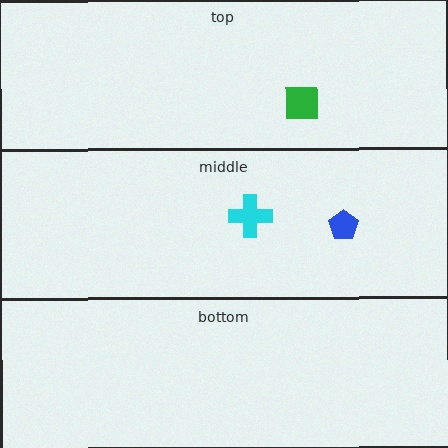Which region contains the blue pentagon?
The middle region.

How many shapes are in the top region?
1.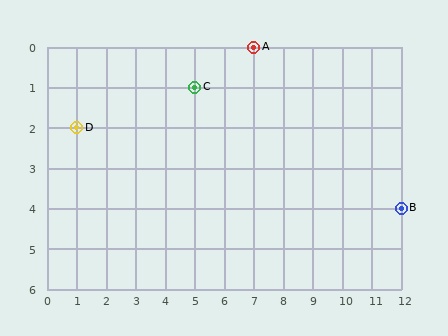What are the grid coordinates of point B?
Point B is at grid coordinates (12, 4).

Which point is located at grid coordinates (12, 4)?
Point B is at (12, 4).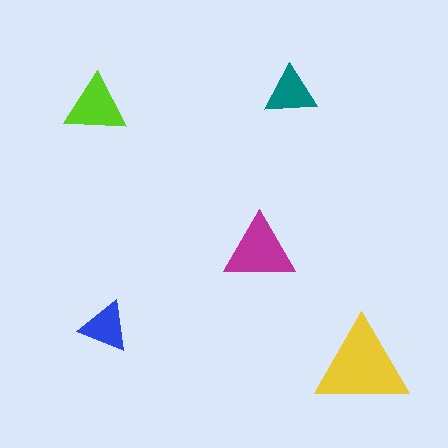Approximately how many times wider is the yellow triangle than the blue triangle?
About 2 times wider.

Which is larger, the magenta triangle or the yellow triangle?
The yellow one.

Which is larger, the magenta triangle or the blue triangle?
The magenta one.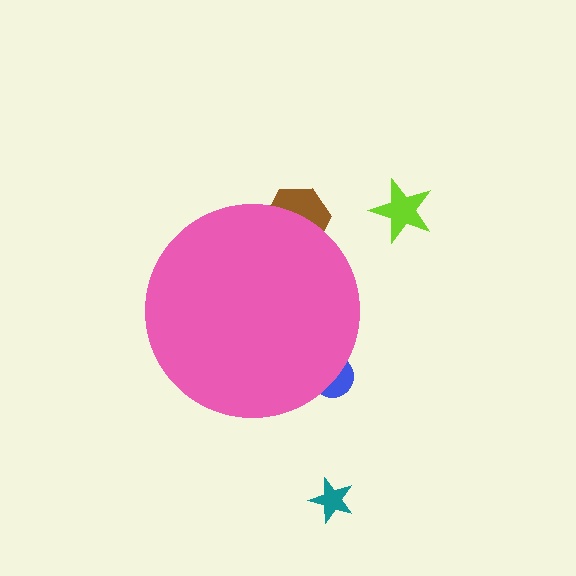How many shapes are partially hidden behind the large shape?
2 shapes are partially hidden.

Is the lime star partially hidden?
No, the lime star is fully visible.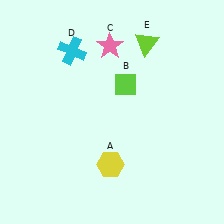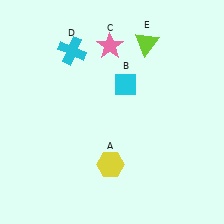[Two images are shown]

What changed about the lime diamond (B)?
In Image 1, B is lime. In Image 2, it changed to cyan.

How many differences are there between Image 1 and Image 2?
There is 1 difference between the two images.